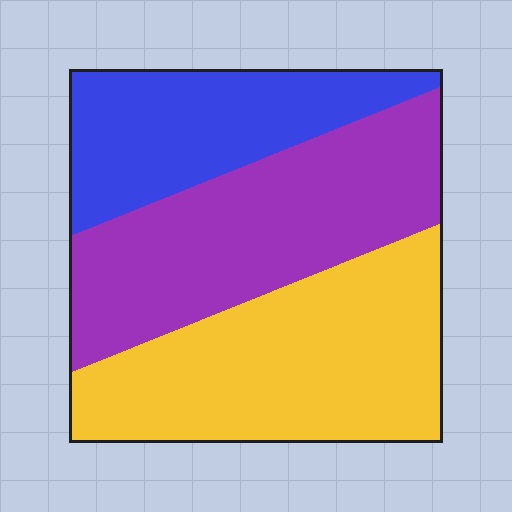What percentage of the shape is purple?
Purple covers 37% of the shape.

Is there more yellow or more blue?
Yellow.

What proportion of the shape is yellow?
Yellow covers about 40% of the shape.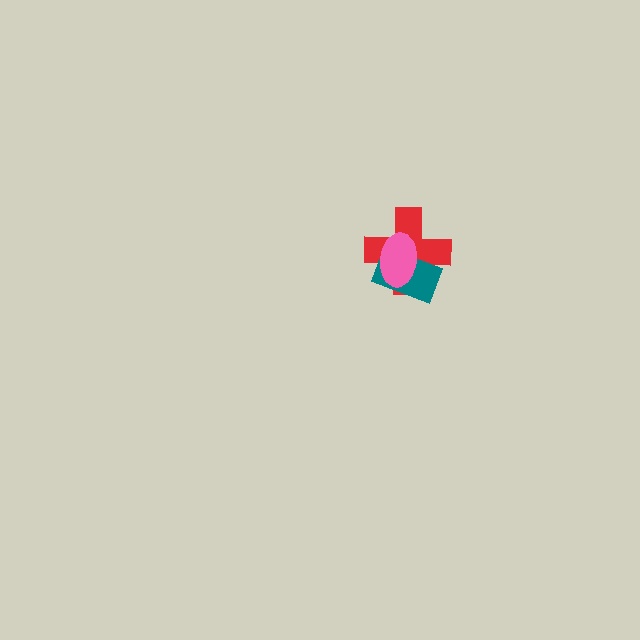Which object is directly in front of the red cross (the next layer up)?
The teal rectangle is directly in front of the red cross.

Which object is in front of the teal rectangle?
The pink ellipse is in front of the teal rectangle.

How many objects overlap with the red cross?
2 objects overlap with the red cross.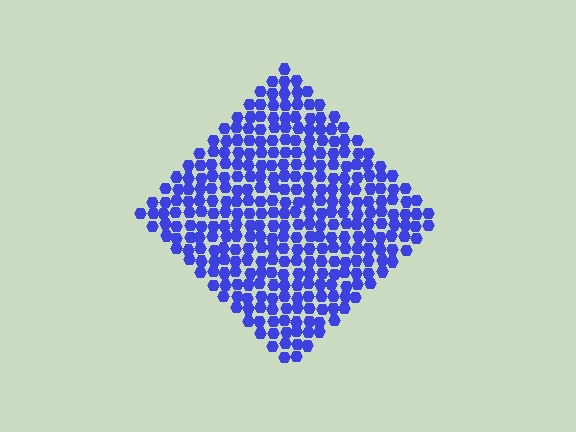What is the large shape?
The large shape is a diamond.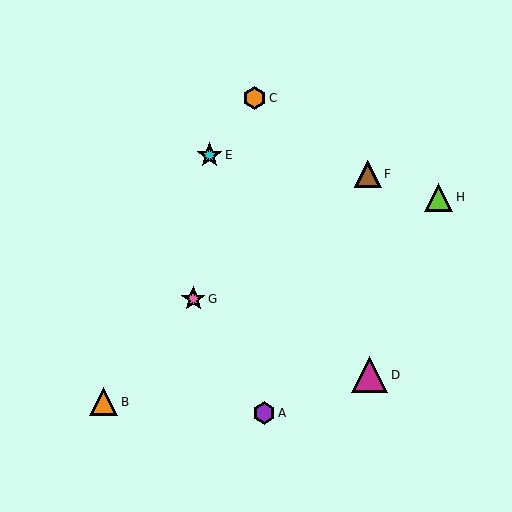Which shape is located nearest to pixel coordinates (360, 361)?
The magenta triangle (labeled D) at (370, 375) is nearest to that location.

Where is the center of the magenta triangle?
The center of the magenta triangle is at (370, 375).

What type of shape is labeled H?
Shape H is a lime triangle.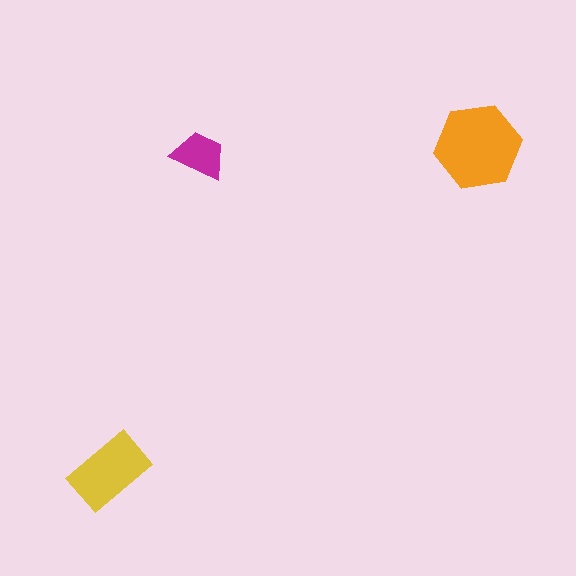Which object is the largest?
The orange hexagon.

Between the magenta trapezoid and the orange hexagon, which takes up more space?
The orange hexagon.